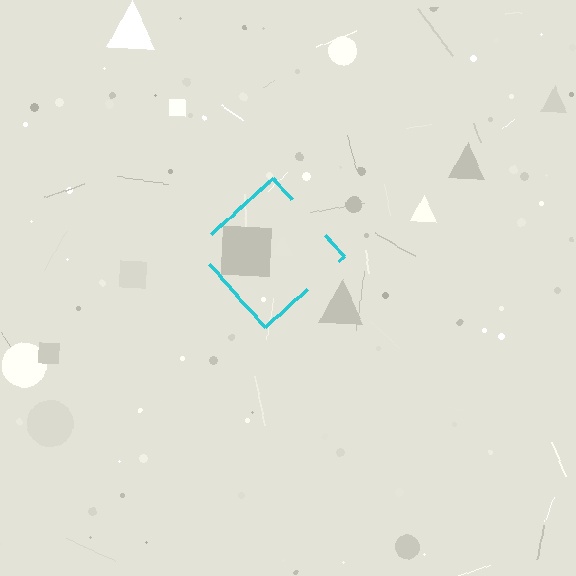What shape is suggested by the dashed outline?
The dashed outline suggests a diamond.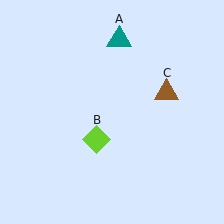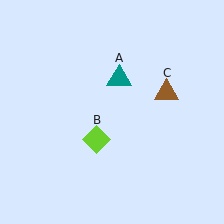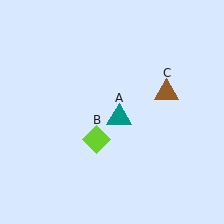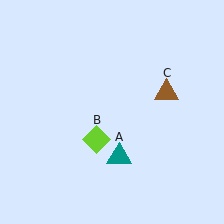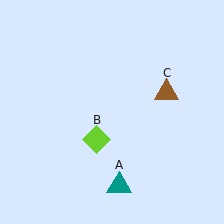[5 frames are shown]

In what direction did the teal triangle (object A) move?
The teal triangle (object A) moved down.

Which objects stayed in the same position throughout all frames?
Lime diamond (object B) and brown triangle (object C) remained stationary.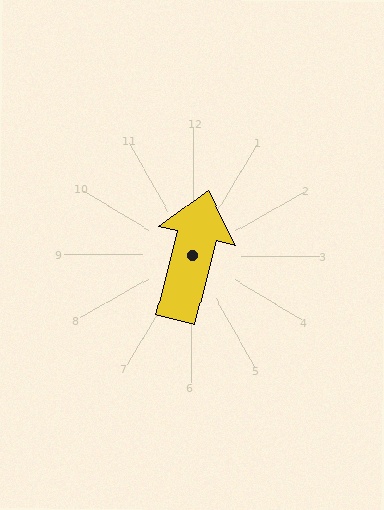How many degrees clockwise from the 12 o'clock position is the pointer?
Approximately 14 degrees.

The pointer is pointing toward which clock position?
Roughly 12 o'clock.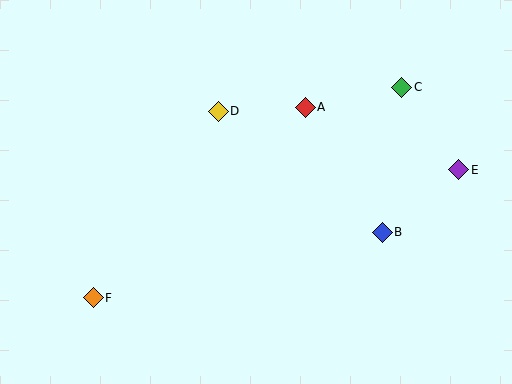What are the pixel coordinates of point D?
Point D is at (218, 111).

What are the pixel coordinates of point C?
Point C is at (402, 87).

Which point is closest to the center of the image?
Point D at (218, 111) is closest to the center.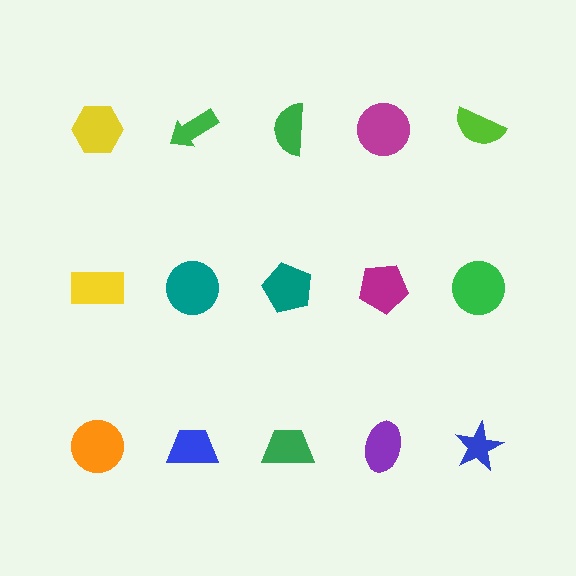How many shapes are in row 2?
5 shapes.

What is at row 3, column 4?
A purple ellipse.